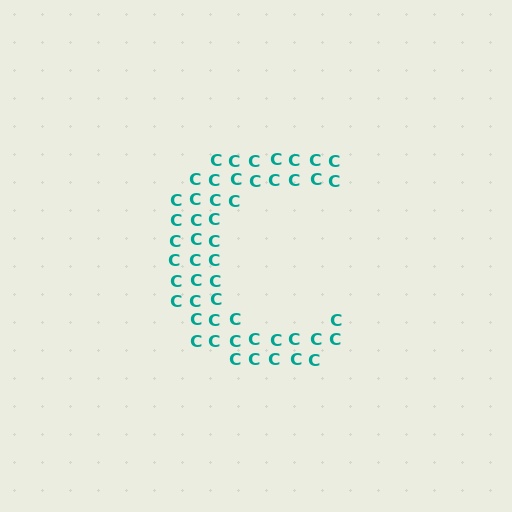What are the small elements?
The small elements are letter C's.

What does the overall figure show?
The overall figure shows the letter C.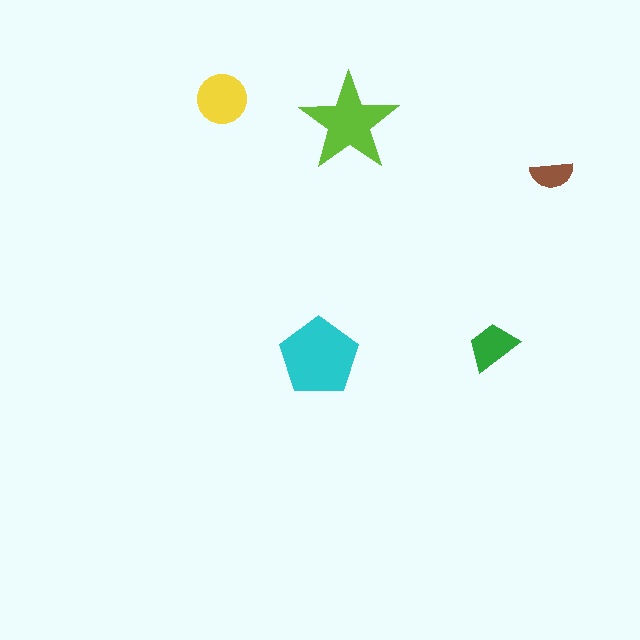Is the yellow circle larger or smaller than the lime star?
Smaller.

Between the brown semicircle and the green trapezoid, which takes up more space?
The green trapezoid.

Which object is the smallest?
The brown semicircle.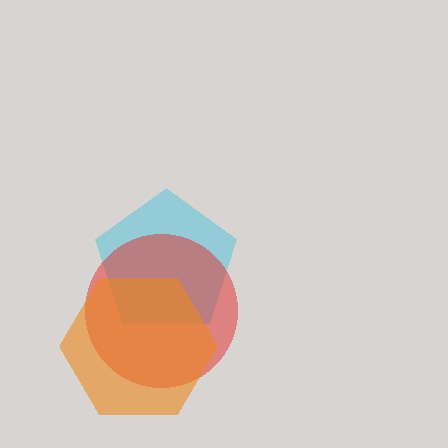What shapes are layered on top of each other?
The layered shapes are: a cyan pentagon, a red circle, an orange hexagon.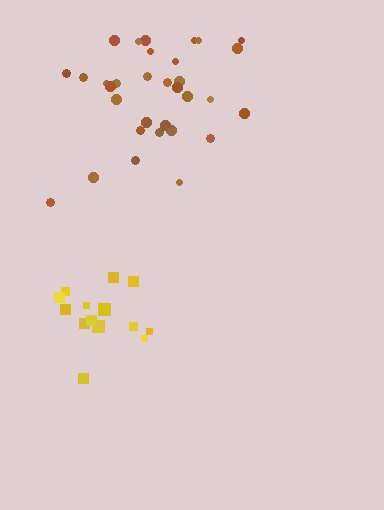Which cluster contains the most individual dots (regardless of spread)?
Brown (32).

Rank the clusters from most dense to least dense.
yellow, brown.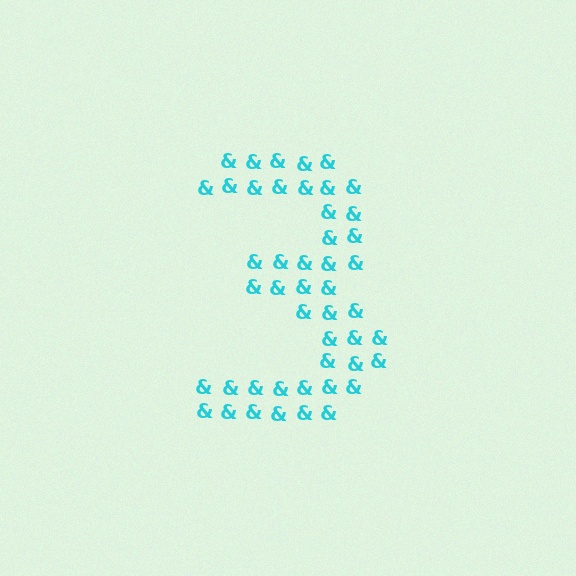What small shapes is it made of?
It is made of small ampersands.